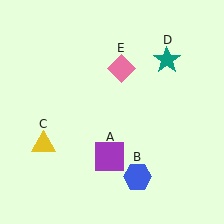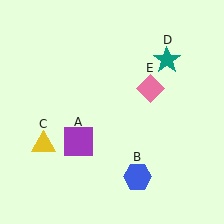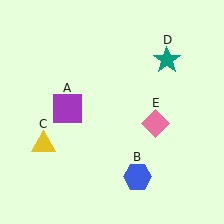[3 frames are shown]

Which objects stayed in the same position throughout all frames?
Blue hexagon (object B) and yellow triangle (object C) and teal star (object D) remained stationary.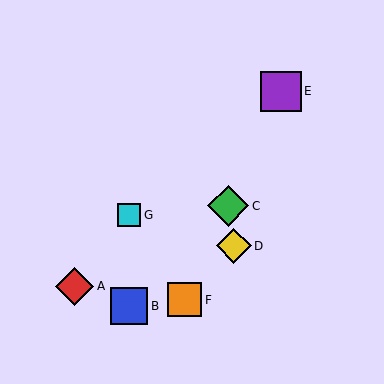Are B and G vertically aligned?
Yes, both are at x≈129.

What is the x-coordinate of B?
Object B is at x≈129.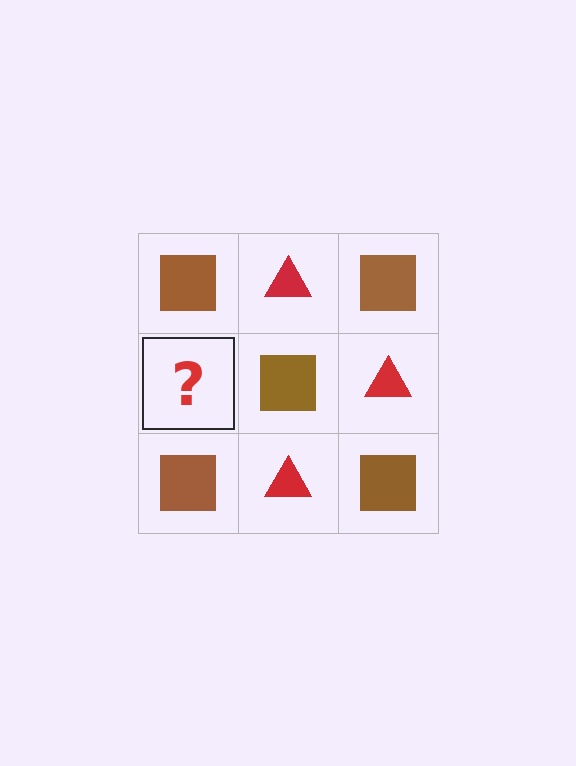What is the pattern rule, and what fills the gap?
The rule is that it alternates brown square and red triangle in a checkerboard pattern. The gap should be filled with a red triangle.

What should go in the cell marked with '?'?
The missing cell should contain a red triangle.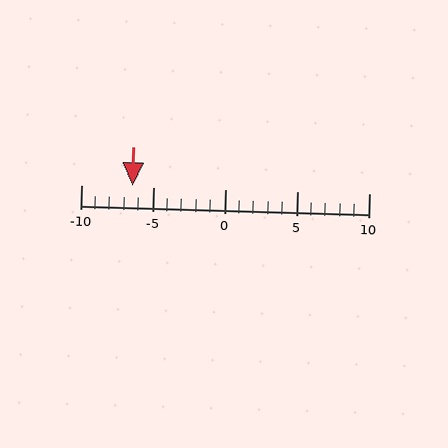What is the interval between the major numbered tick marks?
The major tick marks are spaced 5 units apart.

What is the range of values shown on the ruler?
The ruler shows values from -10 to 10.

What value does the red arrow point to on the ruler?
The red arrow points to approximately -6.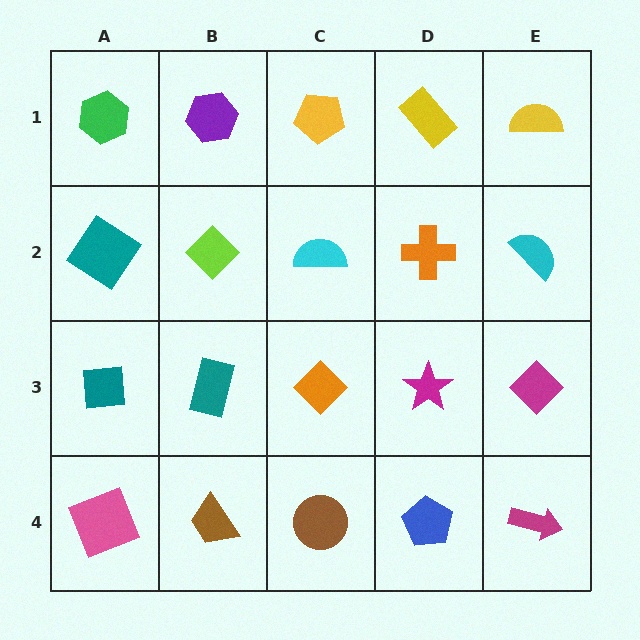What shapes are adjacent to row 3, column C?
A cyan semicircle (row 2, column C), a brown circle (row 4, column C), a teal rectangle (row 3, column B), a magenta star (row 3, column D).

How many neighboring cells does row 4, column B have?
3.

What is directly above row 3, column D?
An orange cross.